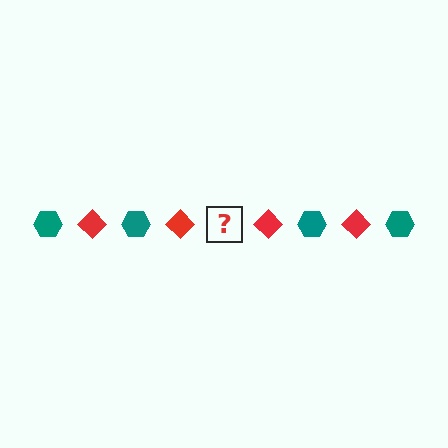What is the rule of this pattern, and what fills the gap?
The rule is that the pattern alternates between teal hexagon and red diamond. The gap should be filled with a teal hexagon.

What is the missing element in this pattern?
The missing element is a teal hexagon.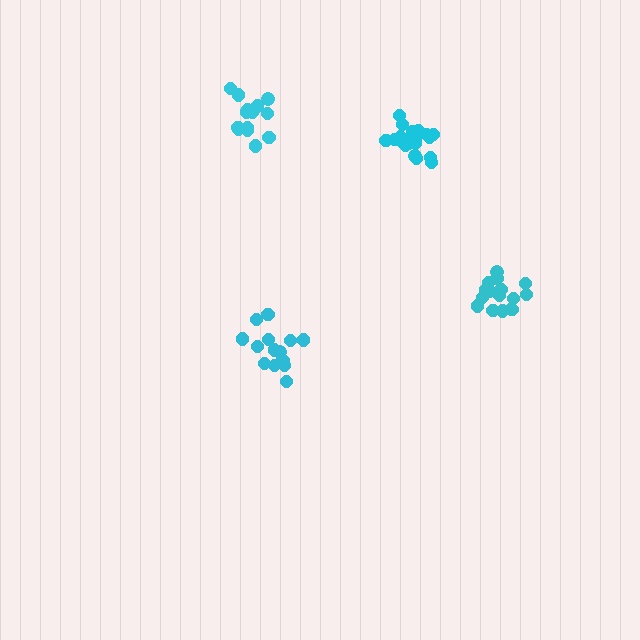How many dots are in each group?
Group 1: 18 dots, Group 2: 14 dots, Group 3: 20 dots, Group 4: 14 dots (66 total).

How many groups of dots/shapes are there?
There are 4 groups.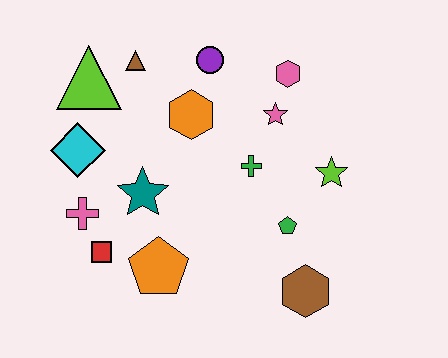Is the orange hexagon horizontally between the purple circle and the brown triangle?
Yes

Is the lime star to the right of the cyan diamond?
Yes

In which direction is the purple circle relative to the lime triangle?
The purple circle is to the right of the lime triangle.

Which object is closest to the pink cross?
The red square is closest to the pink cross.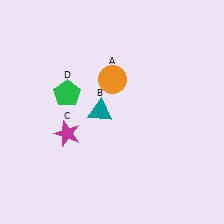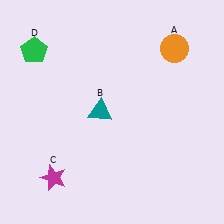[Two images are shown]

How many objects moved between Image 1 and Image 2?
3 objects moved between the two images.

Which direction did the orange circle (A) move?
The orange circle (A) moved right.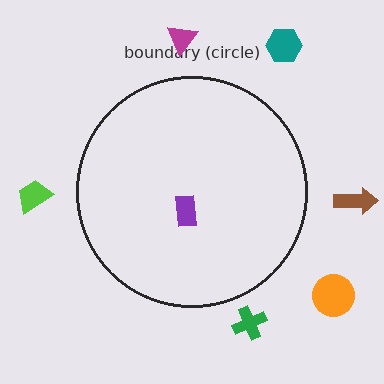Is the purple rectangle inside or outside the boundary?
Inside.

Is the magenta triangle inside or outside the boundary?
Outside.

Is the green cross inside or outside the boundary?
Outside.